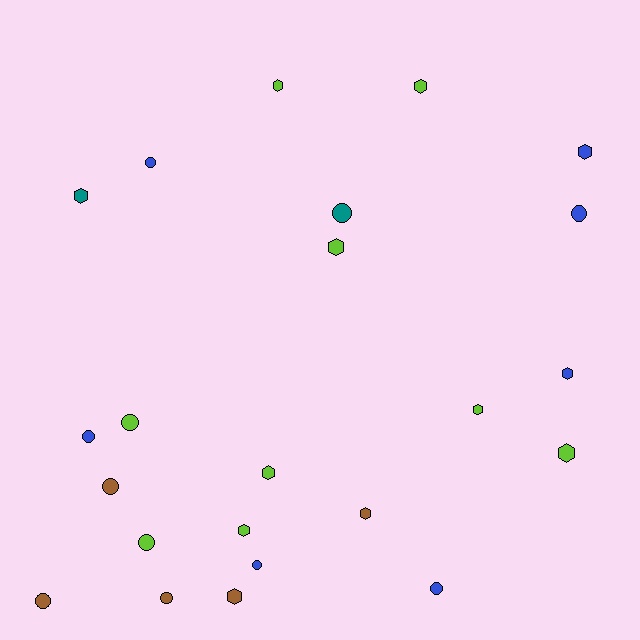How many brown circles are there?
There are 3 brown circles.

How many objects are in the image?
There are 23 objects.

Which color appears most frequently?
Lime, with 9 objects.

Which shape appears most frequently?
Hexagon, with 12 objects.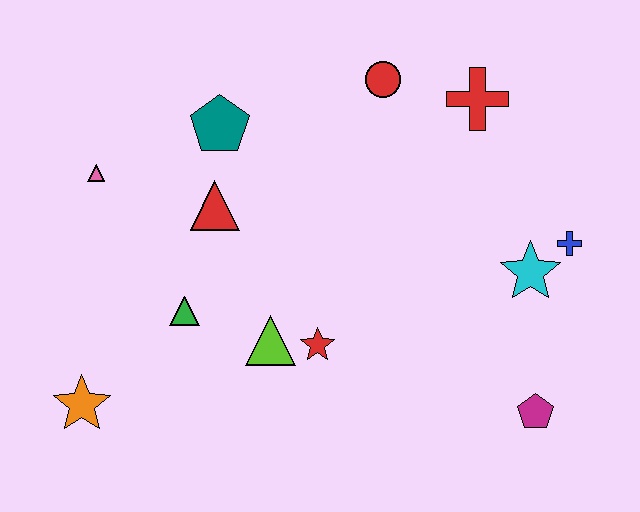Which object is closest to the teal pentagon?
The red triangle is closest to the teal pentagon.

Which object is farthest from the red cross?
The orange star is farthest from the red cross.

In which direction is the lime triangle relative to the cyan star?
The lime triangle is to the left of the cyan star.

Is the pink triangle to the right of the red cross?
No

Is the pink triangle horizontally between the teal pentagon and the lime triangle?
No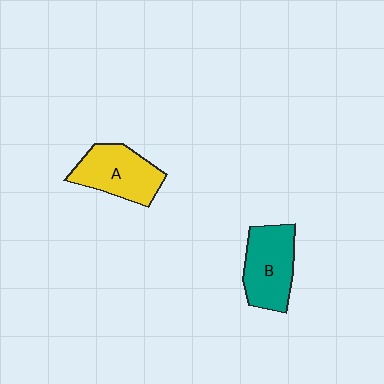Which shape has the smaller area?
Shape A (yellow).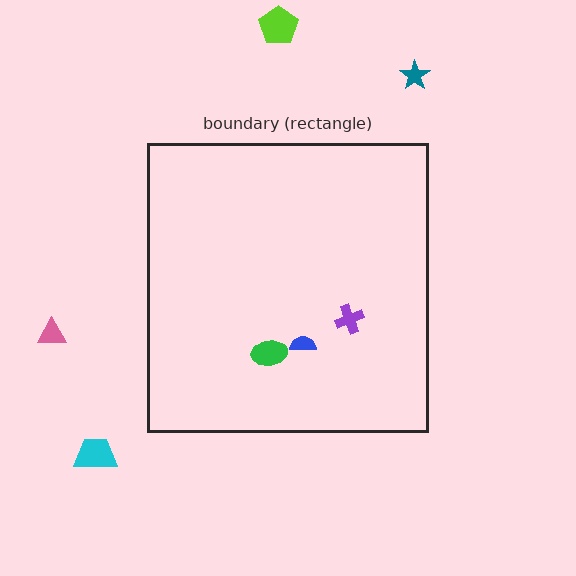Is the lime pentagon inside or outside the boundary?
Outside.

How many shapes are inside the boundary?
3 inside, 4 outside.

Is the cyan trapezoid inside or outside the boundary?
Outside.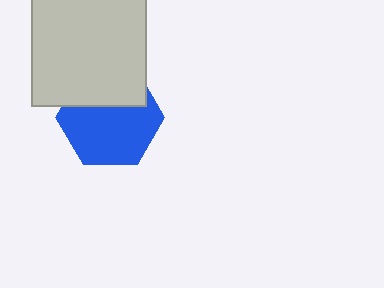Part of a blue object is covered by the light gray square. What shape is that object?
It is a hexagon.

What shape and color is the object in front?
The object in front is a light gray square.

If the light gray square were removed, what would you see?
You would see the complete blue hexagon.